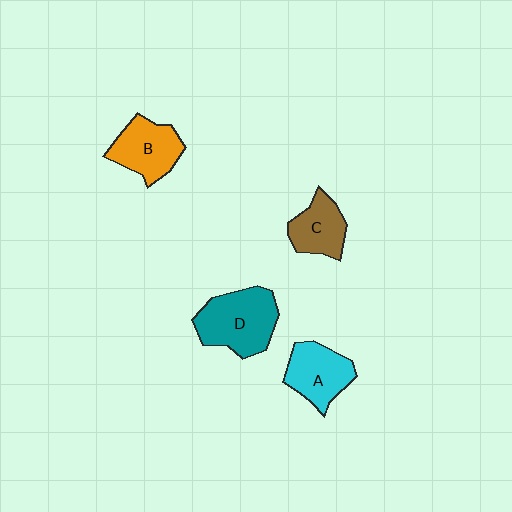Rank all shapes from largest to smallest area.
From largest to smallest: D (teal), B (orange), A (cyan), C (brown).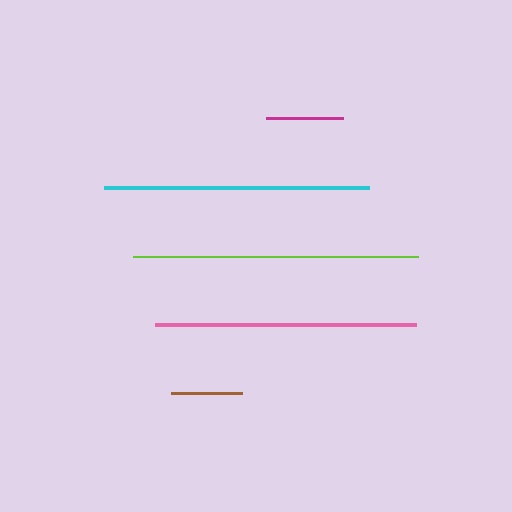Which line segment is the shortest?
The brown line is the shortest at approximately 71 pixels.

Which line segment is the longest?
The lime line is the longest at approximately 285 pixels.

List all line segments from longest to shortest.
From longest to shortest: lime, cyan, pink, magenta, brown.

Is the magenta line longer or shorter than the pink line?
The pink line is longer than the magenta line.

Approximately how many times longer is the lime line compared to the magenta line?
The lime line is approximately 3.7 times the length of the magenta line.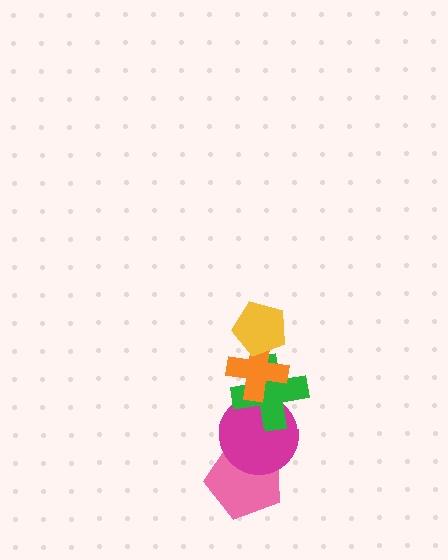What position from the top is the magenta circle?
The magenta circle is 4th from the top.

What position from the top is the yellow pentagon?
The yellow pentagon is 1st from the top.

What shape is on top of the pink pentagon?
The magenta circle is on top of the pink pentagon.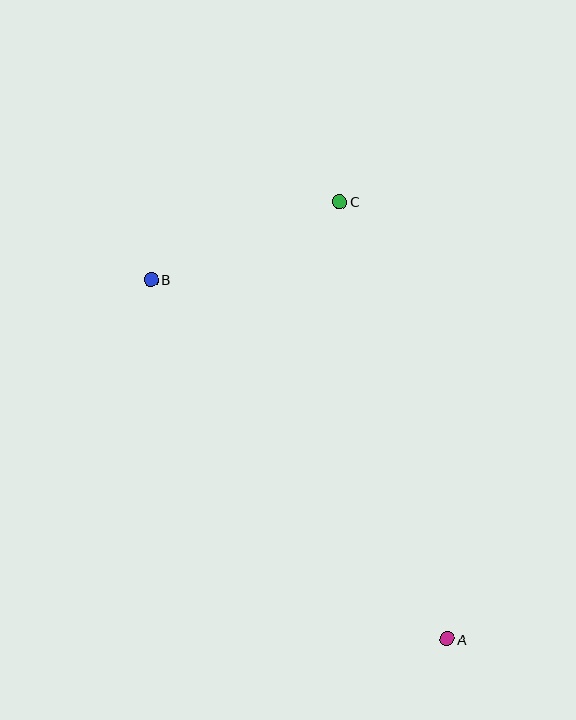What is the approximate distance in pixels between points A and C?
The distance between A and C is approximately 450 pixels.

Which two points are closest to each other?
Points B and C are closest to each other.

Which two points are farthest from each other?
Points A and B are farthest from each other.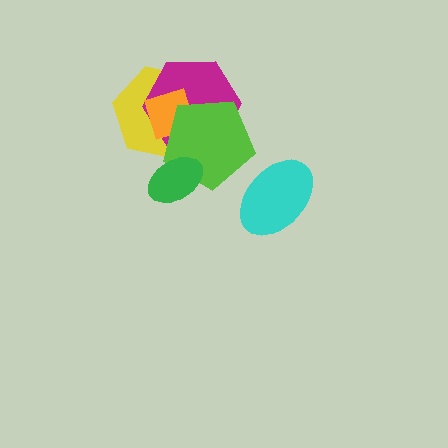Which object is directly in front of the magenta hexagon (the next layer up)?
The orange diamond is directly in front of the magenta hexagon.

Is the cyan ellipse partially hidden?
No, no other shape covers it.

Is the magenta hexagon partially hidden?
Yes, it is partially covered by another shape.